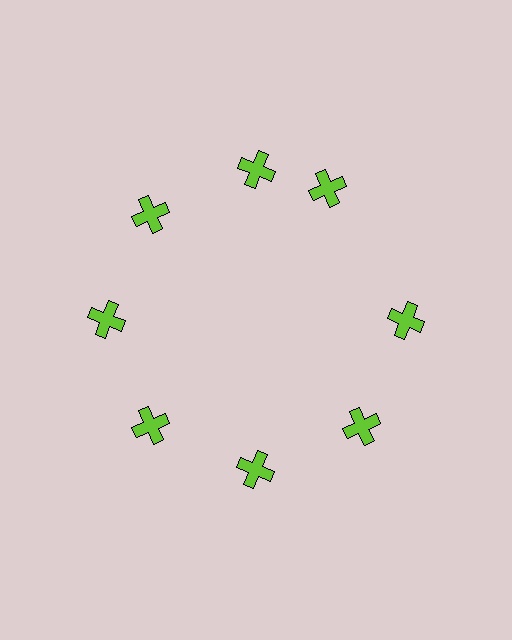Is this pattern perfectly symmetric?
No. The 8 lime crosses are arranged in a ring, but one element near the 2 o'clock position is rotated out of alignment along the ring, breaking the 8-fold rotational symmetry.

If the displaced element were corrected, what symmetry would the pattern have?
It would have 8-fold rotational symmetry — the pattern would map onto itself every 45 degrees.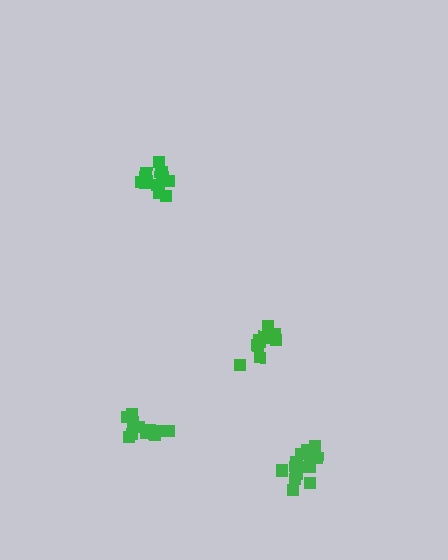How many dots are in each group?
Group 1: 11 dots, Group 2: 12 dots, Group 3: 11 dots, Group 4: 14 dots (48 total).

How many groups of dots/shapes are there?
There are 4 groups.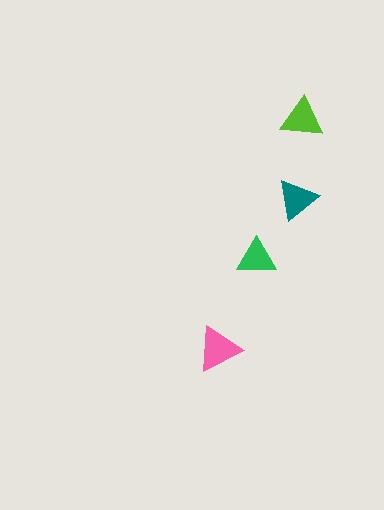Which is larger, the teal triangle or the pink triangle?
The pink one.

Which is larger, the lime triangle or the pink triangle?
The pink one.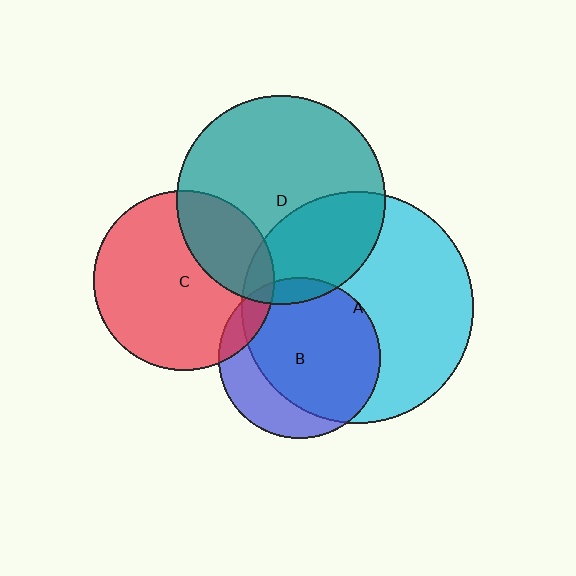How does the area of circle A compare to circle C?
Approximately 1.6 times.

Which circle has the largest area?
Circle A (cyan).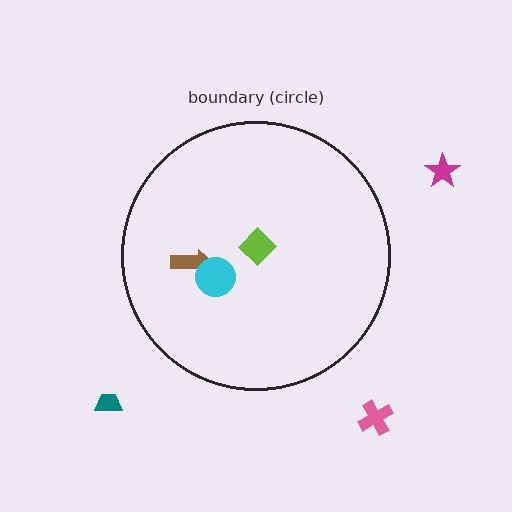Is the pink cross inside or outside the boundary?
Outside.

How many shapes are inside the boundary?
3 inside, 3 outside.